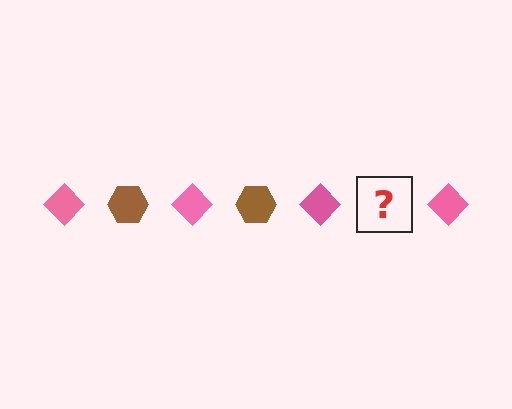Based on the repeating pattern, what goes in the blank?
The blank should be a brown hexagon.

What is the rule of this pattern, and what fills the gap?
The rule is that the pattern alternates between pink diamond and brown hexagon. The gap should be filled with a brown hexagon.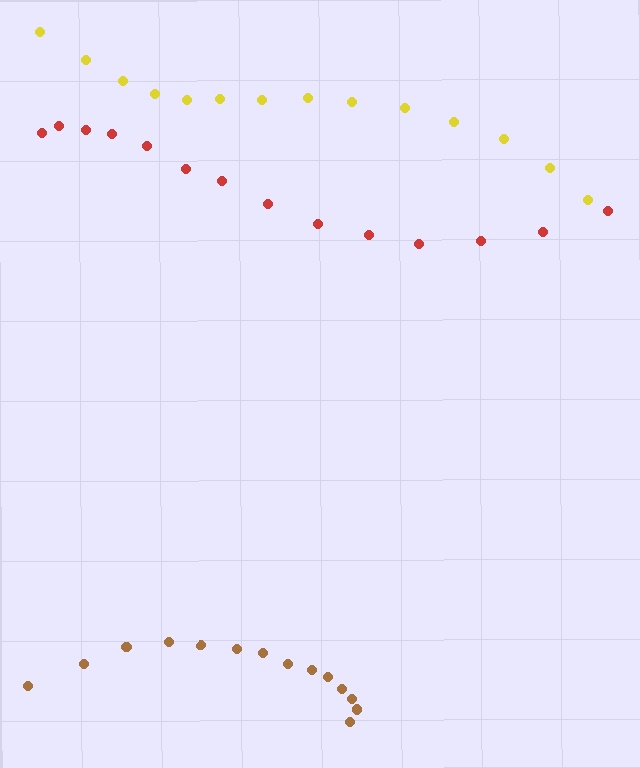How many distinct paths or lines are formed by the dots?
There are 3 distinct paths.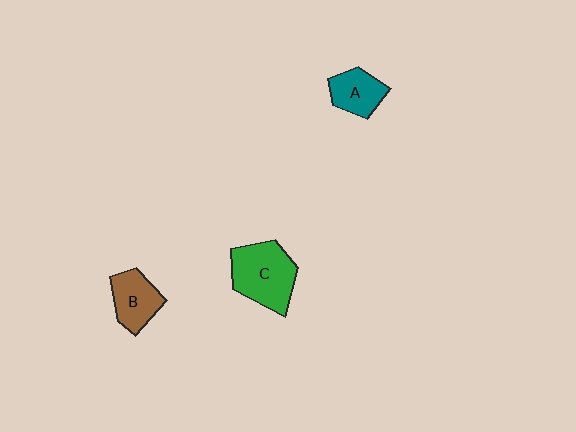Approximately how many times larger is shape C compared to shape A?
Approximately 1.7 times.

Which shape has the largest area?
Shape C (green).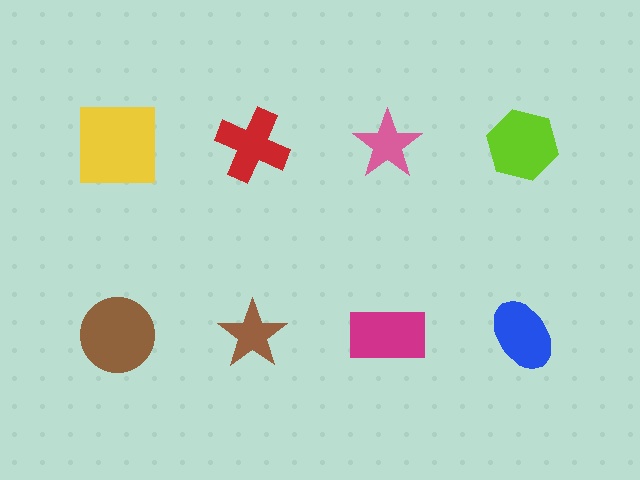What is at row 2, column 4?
A blue ellipse.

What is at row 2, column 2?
A brown star.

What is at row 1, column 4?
A lime hexagon.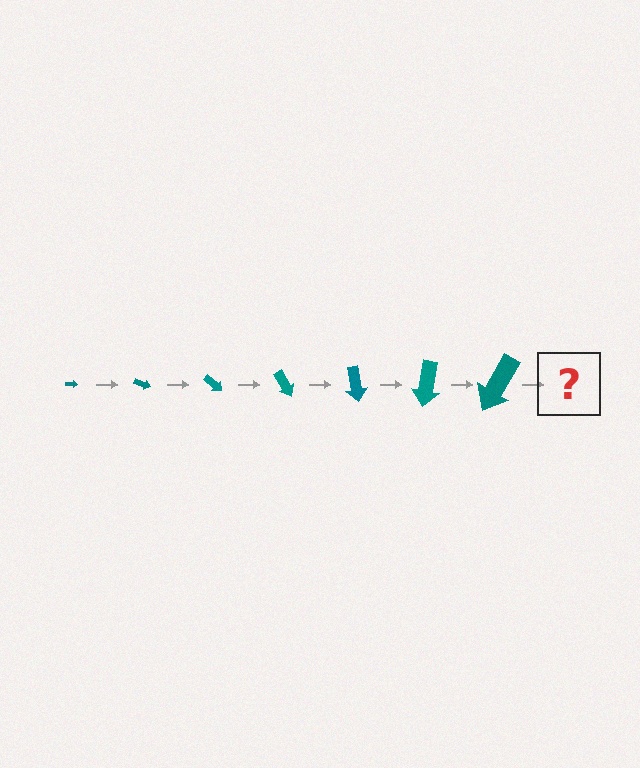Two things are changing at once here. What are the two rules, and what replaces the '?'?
The two rules are that the arrow grows larger each step and it rotates 20 degrees each step. The '?' should be an arrow, larger than the previous one and rotated 140 degrees from the start.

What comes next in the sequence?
The next element should be an arrow, larger than the previous one and rotated 140 degrees from the start.